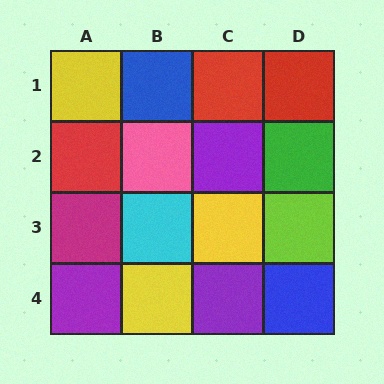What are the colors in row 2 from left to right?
Red, pink, purple, green.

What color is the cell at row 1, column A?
Yellow.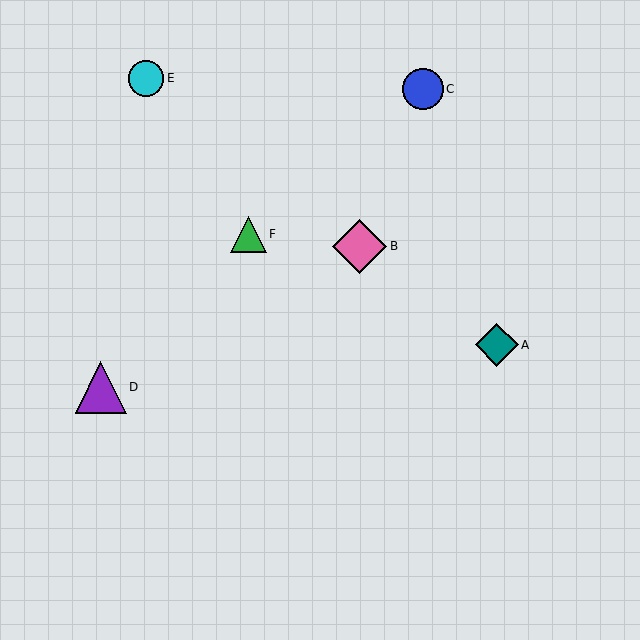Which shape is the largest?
The pink diamond (labeled B) is the largest.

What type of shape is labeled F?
Shape F is a green triangle.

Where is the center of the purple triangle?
The center of the purple triangle is at (101, 387).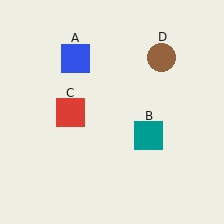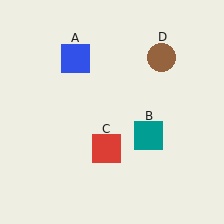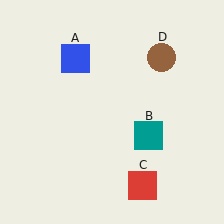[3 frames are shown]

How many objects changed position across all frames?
1 object changed position: red square (object C).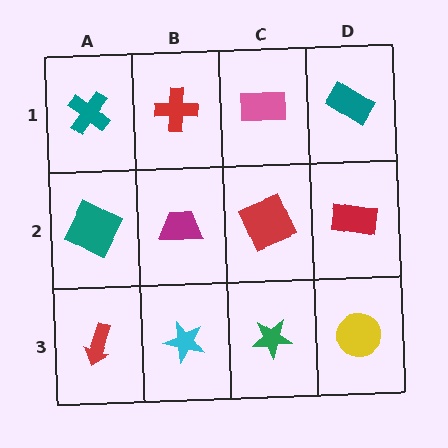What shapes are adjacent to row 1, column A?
A teal square (row 2, column A), a red cross (row 1, column B).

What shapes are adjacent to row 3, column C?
A red square (row 2, column C), a cyan star (row 3, column B), a yellow circle (row 3, column D).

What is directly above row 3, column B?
A magenta trapezoid.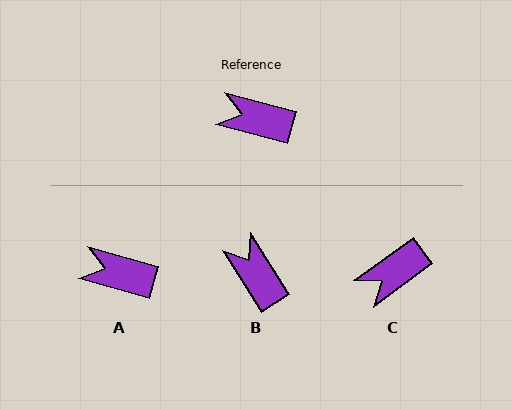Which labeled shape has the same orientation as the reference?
A.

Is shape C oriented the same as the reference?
No, it is off by about 52 degrees.